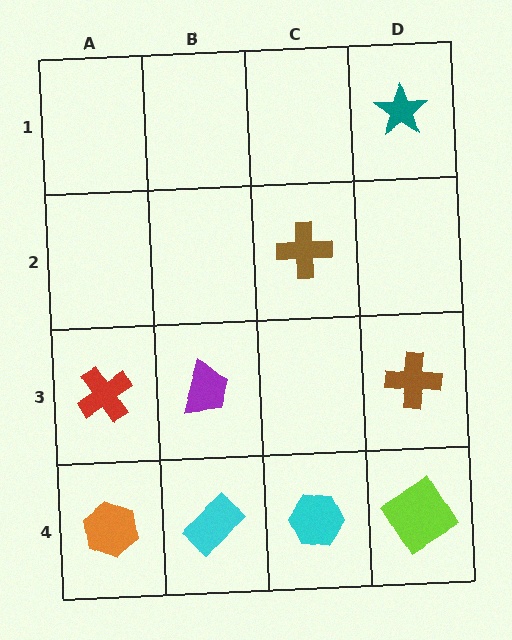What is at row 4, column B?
A cyan rectangle.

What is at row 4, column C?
A cyan hexagon.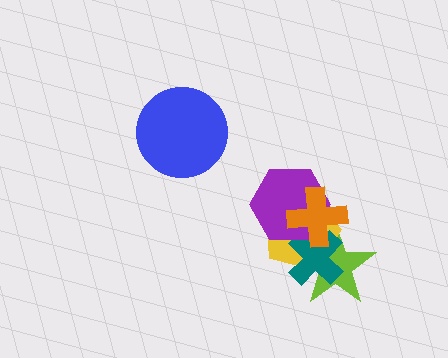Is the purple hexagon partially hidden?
Yes, it is partially covered by another shape.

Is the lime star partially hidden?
Yes, it is partially covered by another shape.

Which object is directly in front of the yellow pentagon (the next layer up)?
The teal cross is directly in front of the yellow pentagon.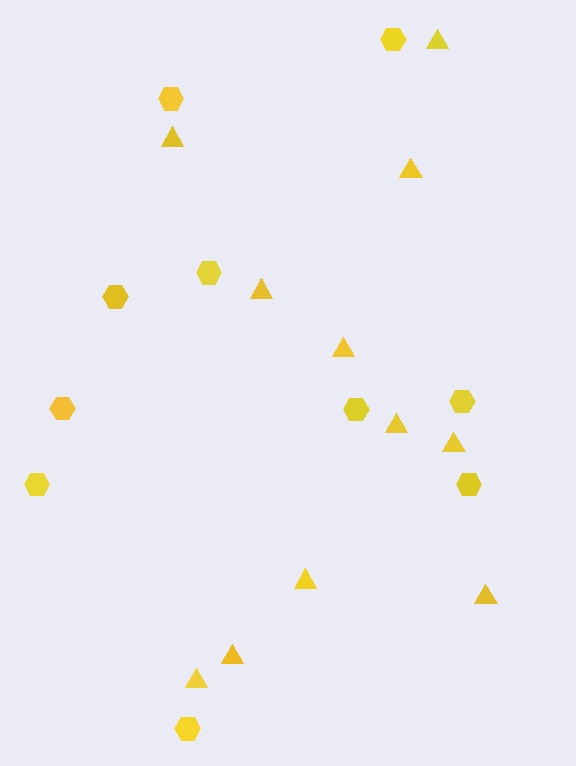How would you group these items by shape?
There are 2 groups: one group of triangles (11) and one group of hexagons (10).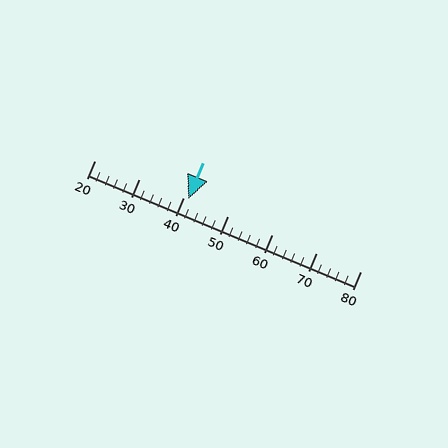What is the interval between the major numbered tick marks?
The major tick marks are spaced 10 units apart.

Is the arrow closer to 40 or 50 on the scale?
The arrow is closer to 40.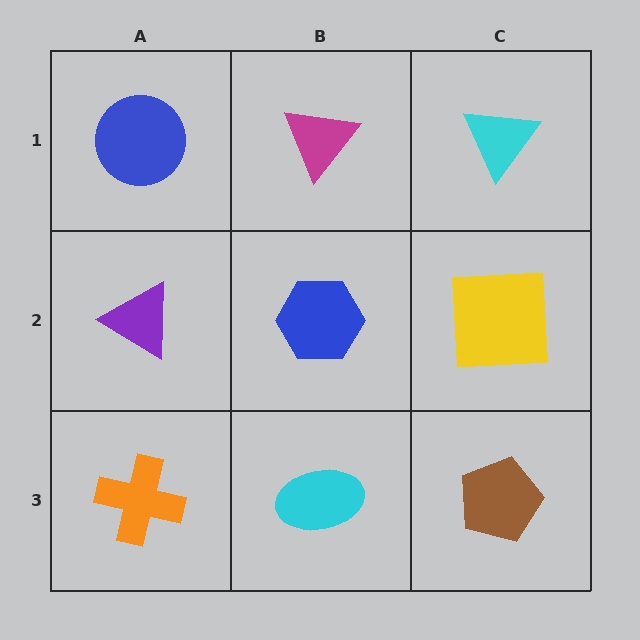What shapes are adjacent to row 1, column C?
A yellow square (row 2, column C), a magenta triangle (row 1, column B).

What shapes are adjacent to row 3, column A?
A purple triangle (row 2, column A), a cyan ellipse (row 3, column B).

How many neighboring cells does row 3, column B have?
3.